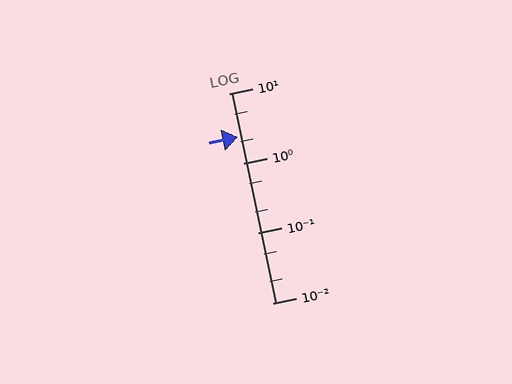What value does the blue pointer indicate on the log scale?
The pointer indicates approximately 2.4.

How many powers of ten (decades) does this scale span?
The scale spans 3 decades, from 0.01 to 10.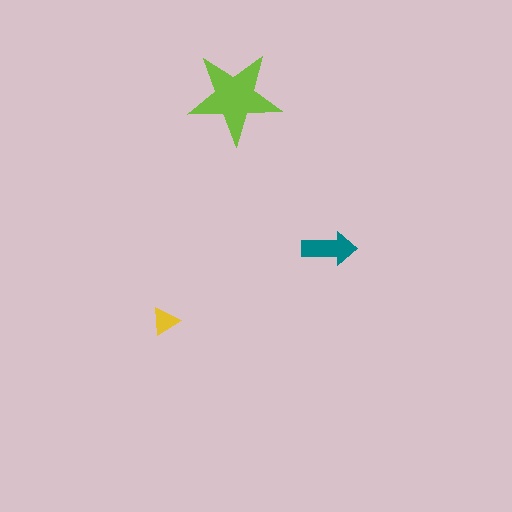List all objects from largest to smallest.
The lime star, the teal arrow, the yellow triangle.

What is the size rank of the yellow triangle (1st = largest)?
3rd.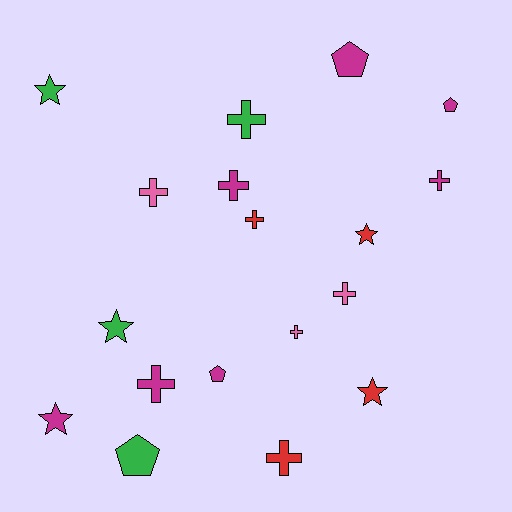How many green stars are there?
There are 2 green stars.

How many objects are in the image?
There are 18 objects.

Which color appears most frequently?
Magenta, with 7 objects.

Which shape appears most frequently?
Cross, with 9 objects.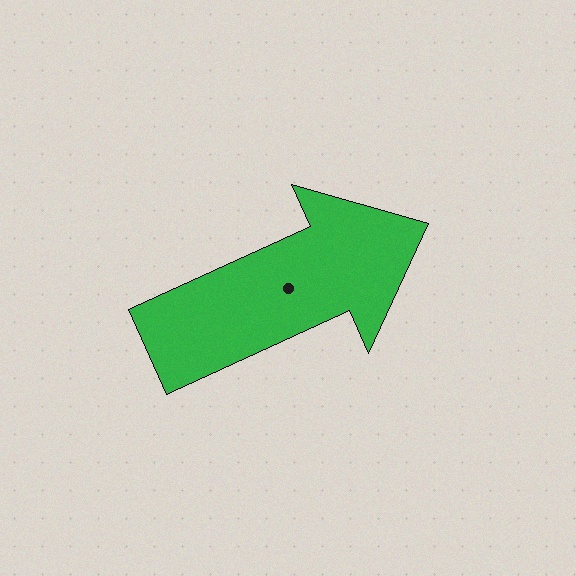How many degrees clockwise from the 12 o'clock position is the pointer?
Approximately 66 degrees.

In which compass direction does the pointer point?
Northeast.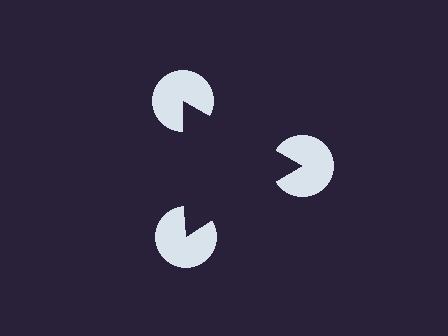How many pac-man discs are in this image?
There are 3 — one at each vertex of the illusory triangle.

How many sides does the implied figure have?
3 sides.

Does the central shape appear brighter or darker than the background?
It typically appears slightly darker than the background, even though no actual brightness change is drawn.